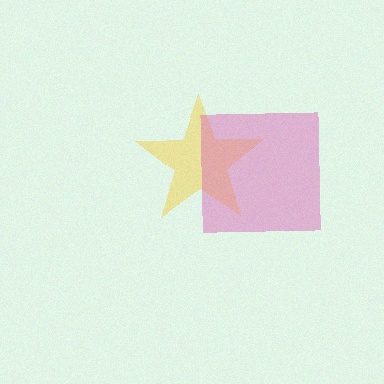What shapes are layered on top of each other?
The layered shapes are: a yellow star, a pink square.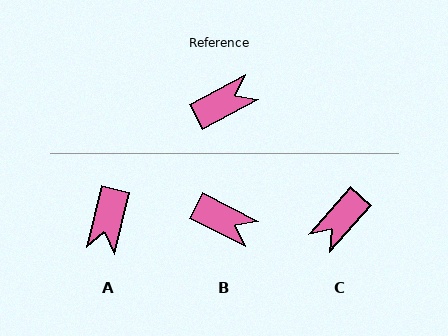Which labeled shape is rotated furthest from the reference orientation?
C, about 160 degrees away.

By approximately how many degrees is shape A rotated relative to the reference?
Approximately 132 degrees clockwise.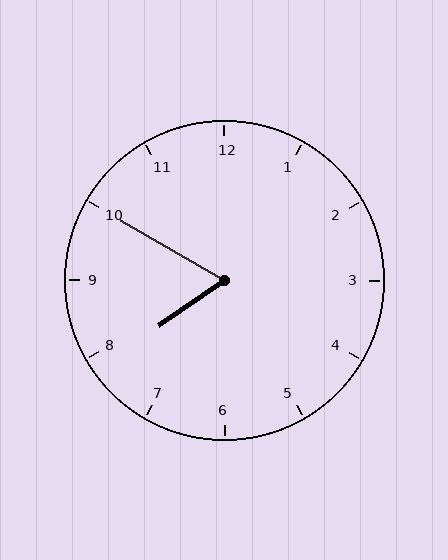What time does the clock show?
7:50.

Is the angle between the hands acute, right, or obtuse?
It is acute.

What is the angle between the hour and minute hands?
Approximately 65 degrees.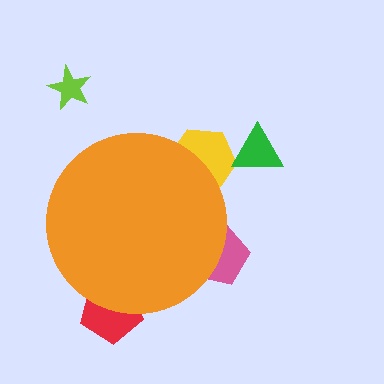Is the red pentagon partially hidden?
Yes, the red pentagon is partially hidden behind the orange circle.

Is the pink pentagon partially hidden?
Yes, the pink pentagon is partially hidden behind the orange circle.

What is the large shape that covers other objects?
An orange circle.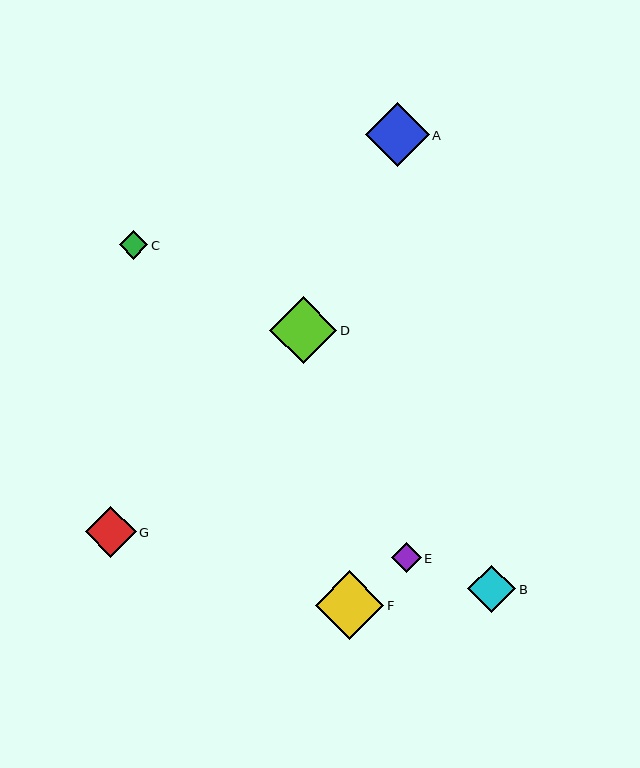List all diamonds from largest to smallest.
From largest to smallest: F, D, A, G, B, E, C.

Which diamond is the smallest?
Diamond C is the smallest with a size of approximately 29 pixels.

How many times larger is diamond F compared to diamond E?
Diamond F is approximately 2.3 times the size of diamond E.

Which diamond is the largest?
Diamond F is the largest with a size of approximately 69 pixels.